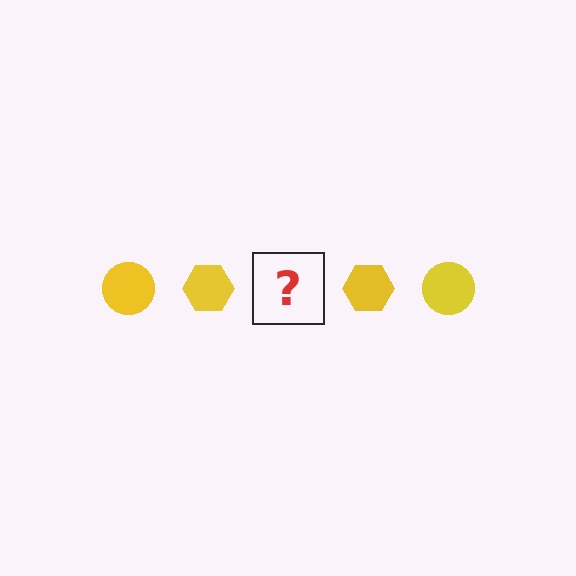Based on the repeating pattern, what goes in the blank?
The blank should be a yellow circle.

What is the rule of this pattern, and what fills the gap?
The rule is that the pattern cycles through circle, hexagon shapes in yellow. The gap should be filled with a yellow circle.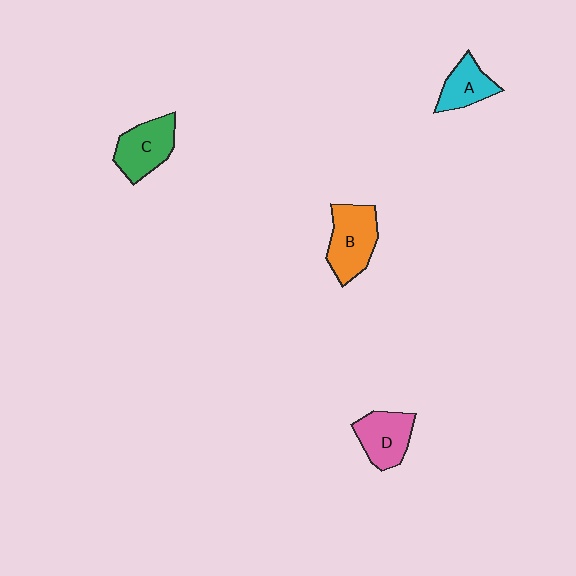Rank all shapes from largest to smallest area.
From largest to smallest: B (orange), C (green), D (pink), A (cyan).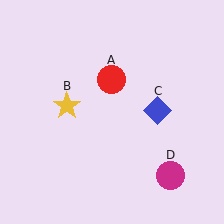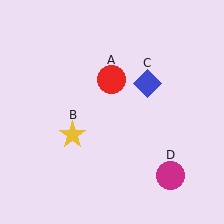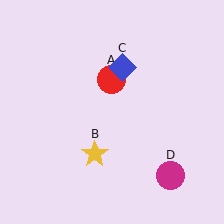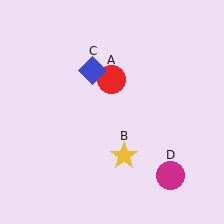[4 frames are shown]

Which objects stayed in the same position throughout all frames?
Red circle (object A) and magenta circle (object D) remained stationary.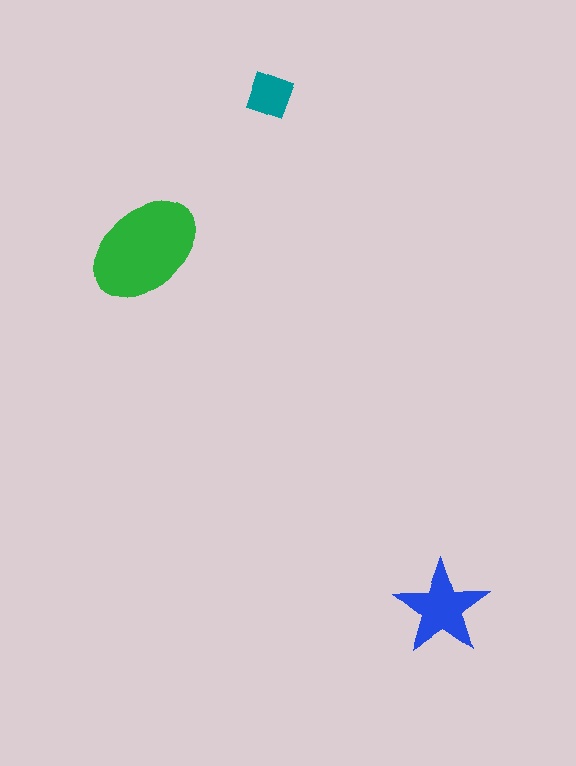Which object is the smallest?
The teal square.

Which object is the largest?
The green ellipse.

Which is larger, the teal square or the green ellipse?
The green ellipse.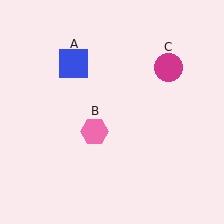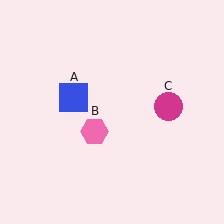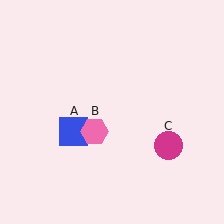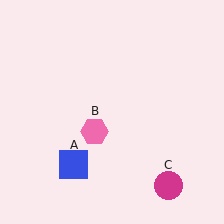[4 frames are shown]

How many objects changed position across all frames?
2 objects changed position: blue square (object A), magenta circle (object C).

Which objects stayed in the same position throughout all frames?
Pink hexagon (object B) remained stationary.